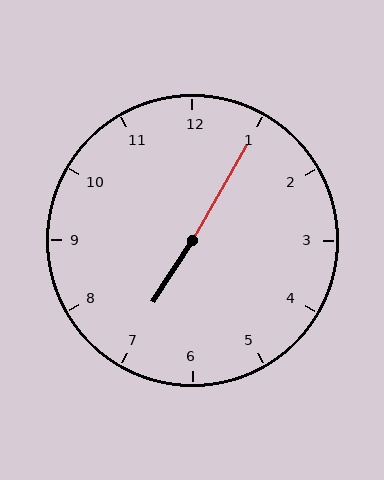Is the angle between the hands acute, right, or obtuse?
It is obtuse.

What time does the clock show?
7:05.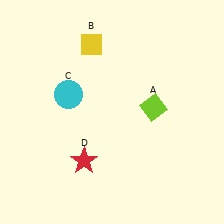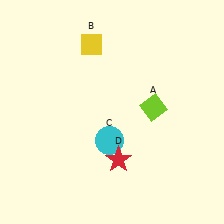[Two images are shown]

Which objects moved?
The objects that moved are: the cyan circle (C), the red star (D).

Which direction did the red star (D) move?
The red star (D) moved right.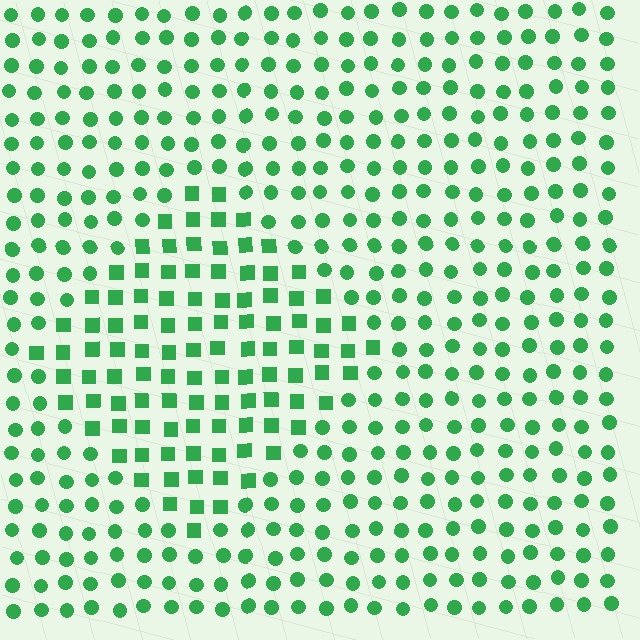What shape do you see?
I see a diamond.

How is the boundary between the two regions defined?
The boundary is defined by a change in element shape: squares inside vs. circles outside. All elements share the same color and spacing.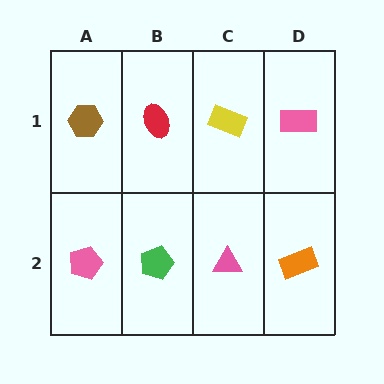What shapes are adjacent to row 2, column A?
A brown hexagon (row 1, column A), a green pentagon (row 2, column B).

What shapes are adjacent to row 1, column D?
An orange rectangle (row 2, column D), a yellow rectangle (row 1, column C).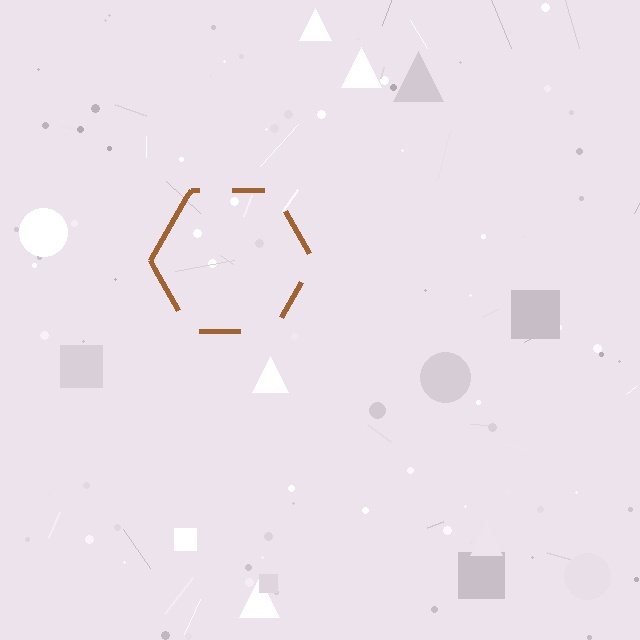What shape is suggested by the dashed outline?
The dashed outline suggests a hexagon.